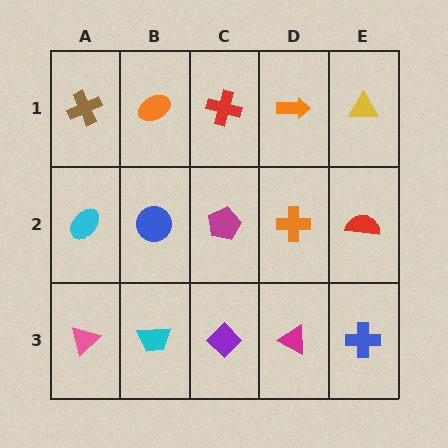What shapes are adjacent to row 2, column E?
A yellow triangle (row 1, column E), a blue cross (row 3, column E), an orange cross (row 2, column D).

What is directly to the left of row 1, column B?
A brown cross.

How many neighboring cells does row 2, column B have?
4.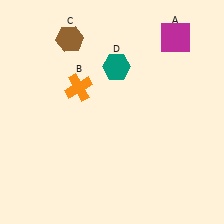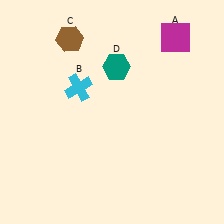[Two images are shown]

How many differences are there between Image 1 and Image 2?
There is 1 difference between the two images.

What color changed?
The cross (B) changed from orange in Image 1 to cyan in Image 2.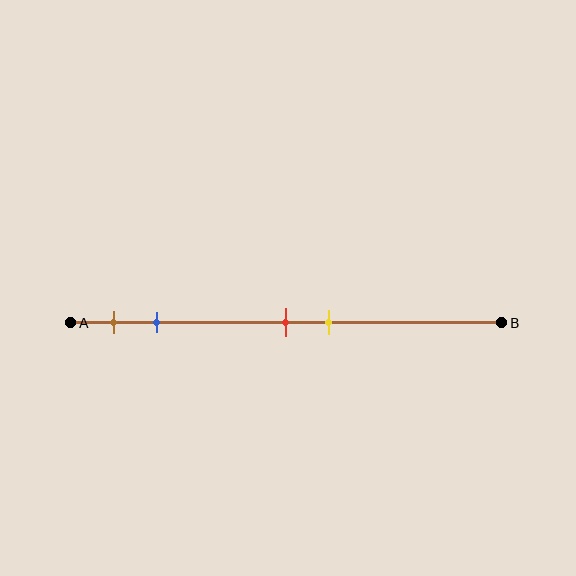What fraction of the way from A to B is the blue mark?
The blue mark is approximately 20% (0.2) of the way from A to B.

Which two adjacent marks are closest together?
The red and yellow marks are the closest adjacent pair.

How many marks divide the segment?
There are 4 marks dividing the segment.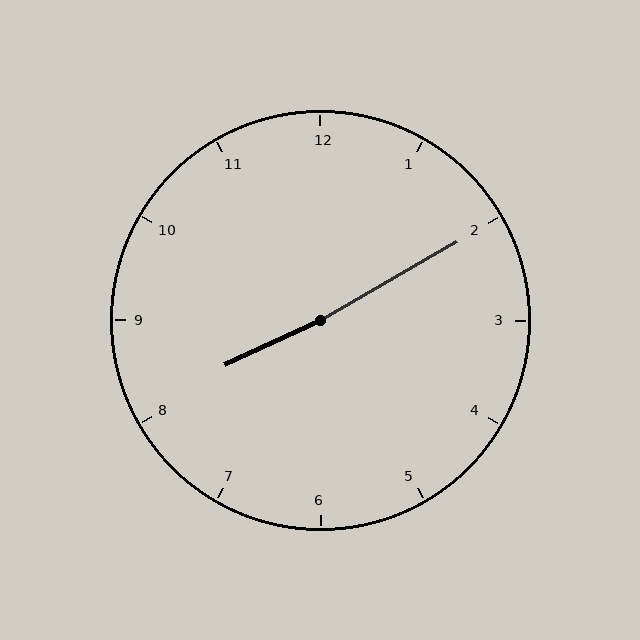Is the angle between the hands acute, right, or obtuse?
It is obtuse.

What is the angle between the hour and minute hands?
Approximately 175 degrees.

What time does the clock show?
8:10.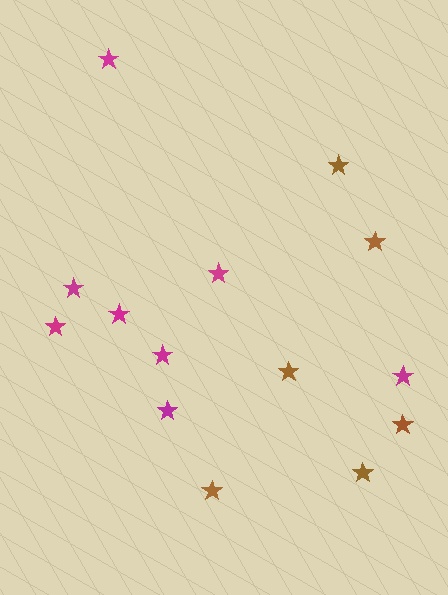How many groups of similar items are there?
There are 2 groups: one group of magenta stars (8) and one group of brown stars (6).